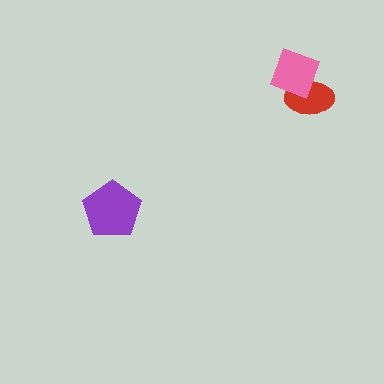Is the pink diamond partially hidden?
No, no other shape covers it.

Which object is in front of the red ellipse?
The pink diamond is in front of the red ellipse.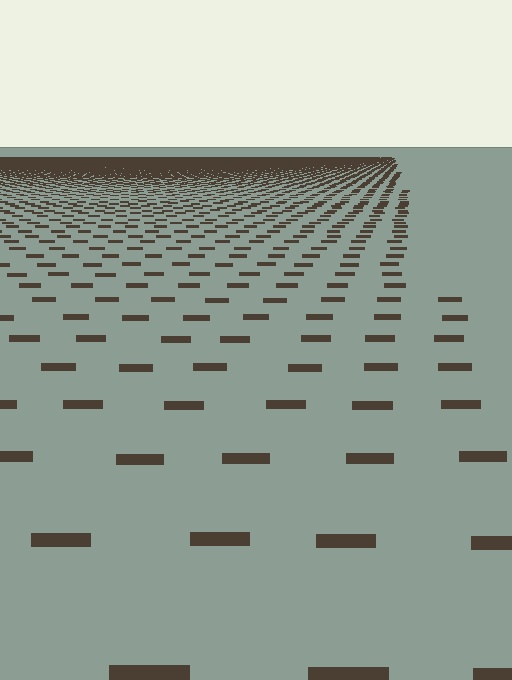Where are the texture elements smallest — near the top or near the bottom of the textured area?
Near the top.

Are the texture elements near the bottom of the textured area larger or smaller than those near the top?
Larger. Near the bottom, elements are closer to the viewer and appear at a bigger on-screen size.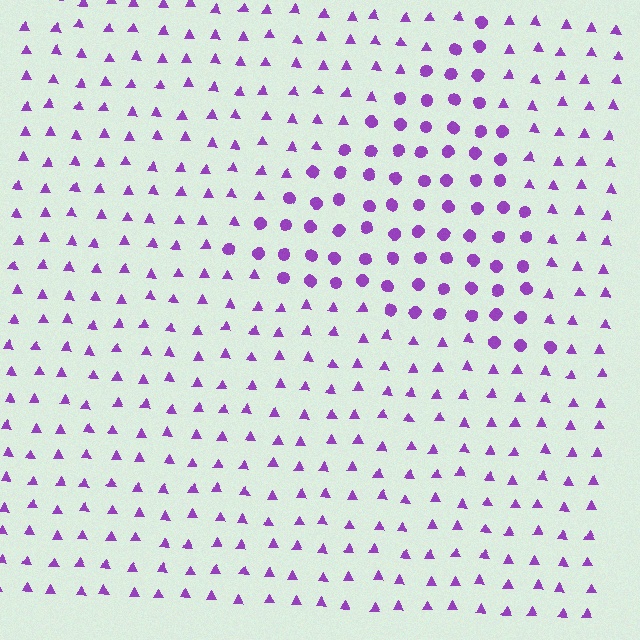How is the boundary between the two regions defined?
The boundary is defined by a change in element shape: circles inside vs. triangles outside. All elements share the same color and spacing.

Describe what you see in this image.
The image is filled with small purple elements arranged in a uniform grid. A triangle-shaped region contains circles, while the surrounding area contains triangles. The boundary is defined purely by the change in element shape.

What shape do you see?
I see a triangle.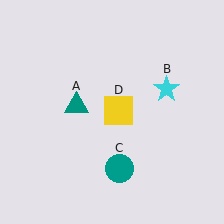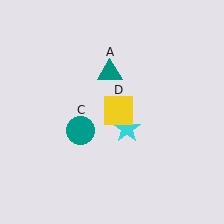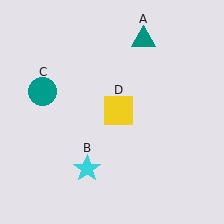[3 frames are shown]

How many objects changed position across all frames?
3 objects changed position: teal triangle (object A), cyan star (object B), teal circle (object C).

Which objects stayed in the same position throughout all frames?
Yellow square (object D) remained stationary.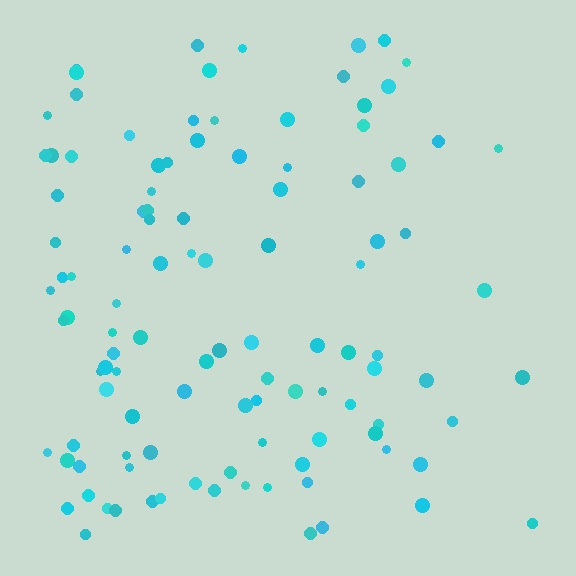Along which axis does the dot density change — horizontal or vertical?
Horizontal.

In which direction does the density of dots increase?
From right to left, with the left side densest.